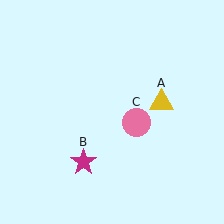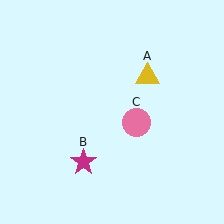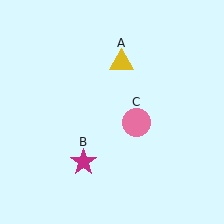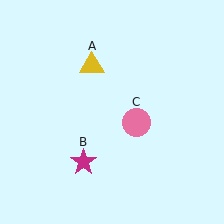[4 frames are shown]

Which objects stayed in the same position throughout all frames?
Magenta star (object B) and pink circle (object C) remained stationary.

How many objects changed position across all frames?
1 object changed position: yellow triangle (object A).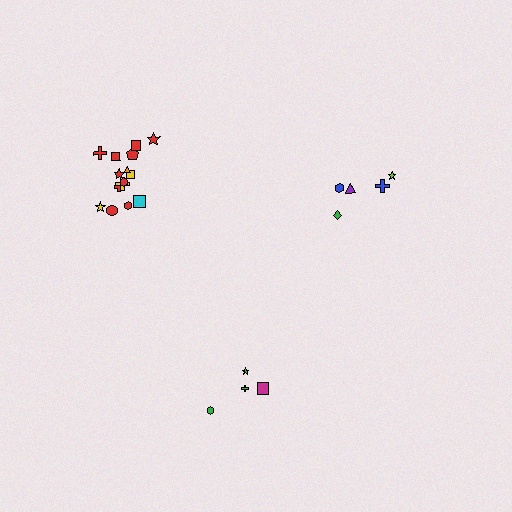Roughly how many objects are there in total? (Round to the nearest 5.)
Roughly 25 objects in total.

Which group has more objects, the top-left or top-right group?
The top-left group.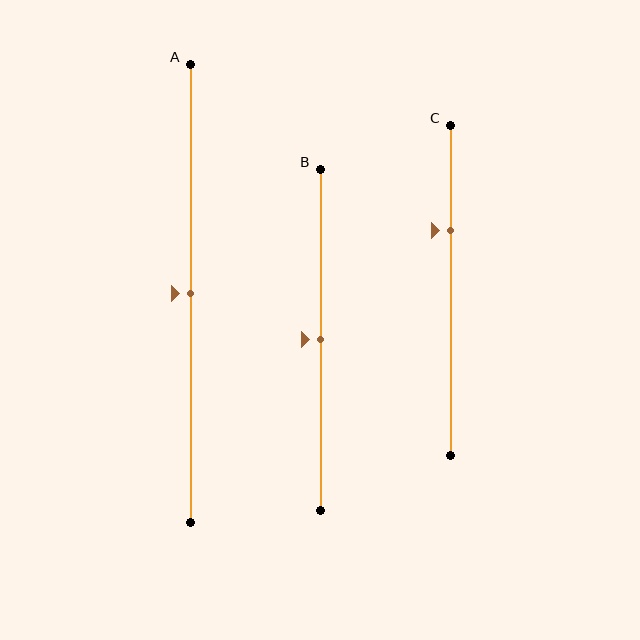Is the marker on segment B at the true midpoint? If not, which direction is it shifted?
Yes, the marker on segment B is at the true midpoint.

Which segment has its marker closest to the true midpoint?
Segment A has its marker closest to the true midpoint.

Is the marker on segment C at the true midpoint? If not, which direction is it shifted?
No, the marker on segment C is shifted upward by about 18% of the segment length.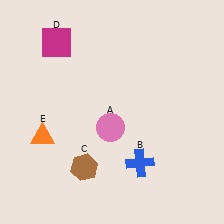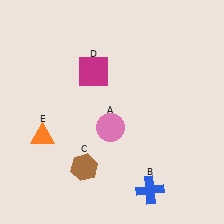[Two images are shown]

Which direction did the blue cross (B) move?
The blue cross (B) moved down.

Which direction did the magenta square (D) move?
The magenta square (D) moved right.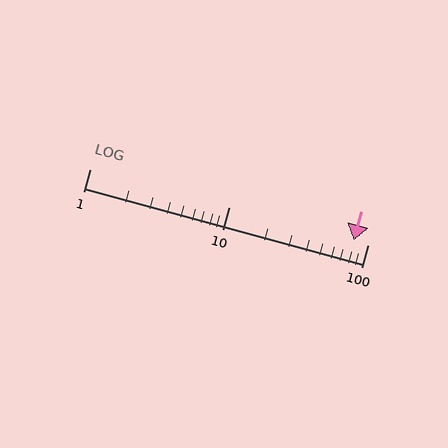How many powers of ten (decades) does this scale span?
The scale spans 2 decades, from 1 to 100.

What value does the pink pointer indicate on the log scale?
The pointer indicates approximately 79.